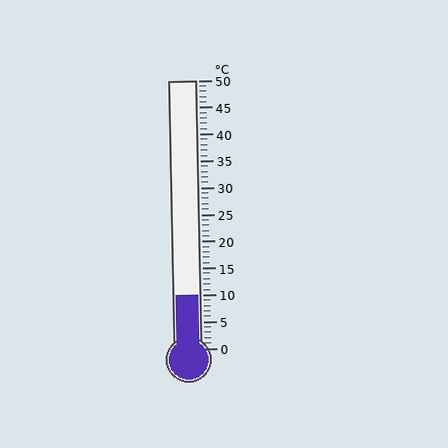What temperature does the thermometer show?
The thermometer shows approximately 10°C.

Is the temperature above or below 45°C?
The temperature is below 45°C.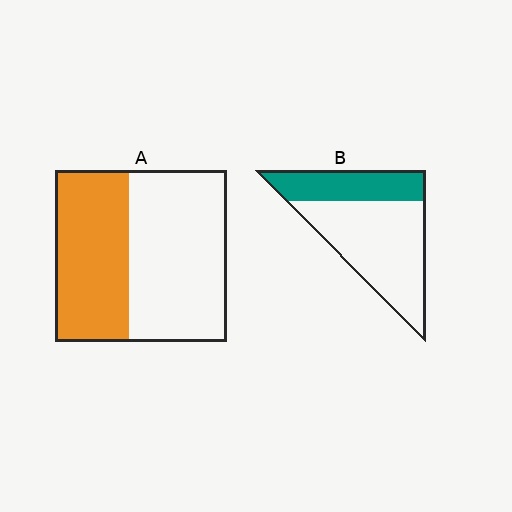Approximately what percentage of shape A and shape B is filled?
A is approximately 45% and B is approximately 35%.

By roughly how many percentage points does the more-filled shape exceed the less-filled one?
By roughly 10 percentage points (A over B).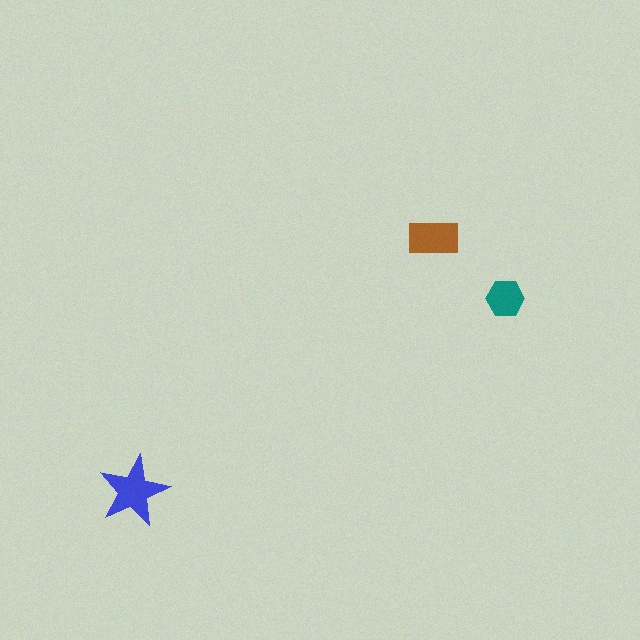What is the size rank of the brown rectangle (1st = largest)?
2nd.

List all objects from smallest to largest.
The teal hexagon, the brown rectangle, the blue star.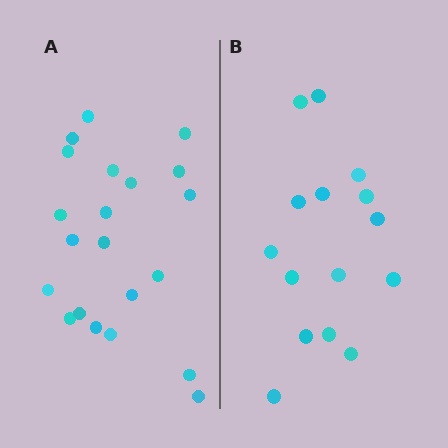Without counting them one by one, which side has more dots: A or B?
Region A (the left region) has more dots.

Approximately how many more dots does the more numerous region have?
Region A has about 6 more dots than region B.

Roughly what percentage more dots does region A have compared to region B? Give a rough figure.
About 40% more.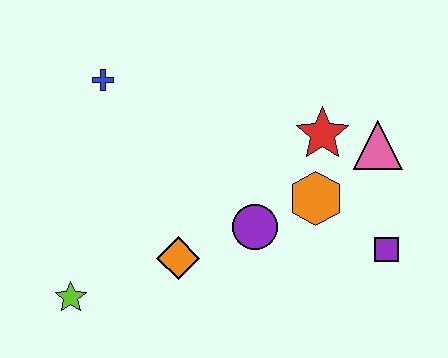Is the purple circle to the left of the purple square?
Yes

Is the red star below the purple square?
No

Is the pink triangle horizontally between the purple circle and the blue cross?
No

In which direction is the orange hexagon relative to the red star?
The orange hexagon is below the red star.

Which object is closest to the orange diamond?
The purple circle is closest to the orange diamond.